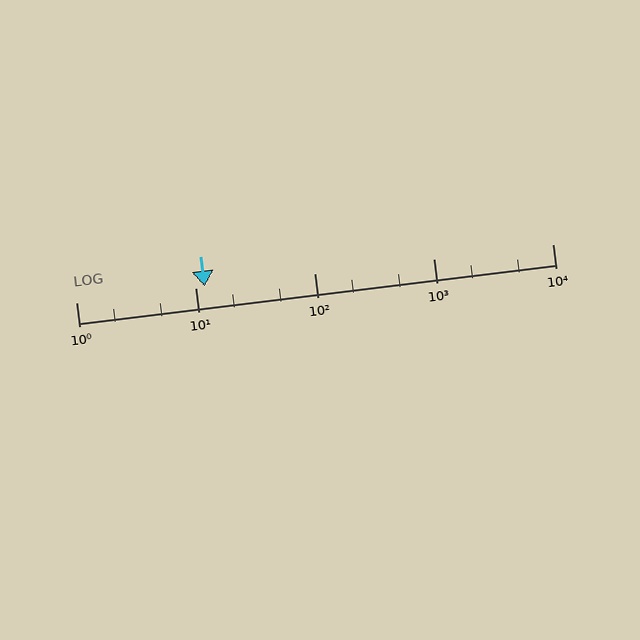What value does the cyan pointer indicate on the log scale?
The pointer indicates approximately 12.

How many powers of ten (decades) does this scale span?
The scale spans 4 decades, from 1 to 10000.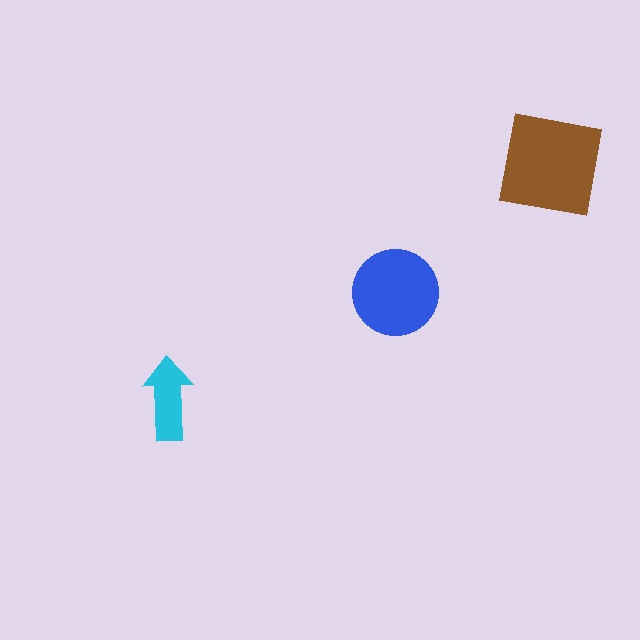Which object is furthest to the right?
The brown square is rightmost.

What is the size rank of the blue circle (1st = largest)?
2nd.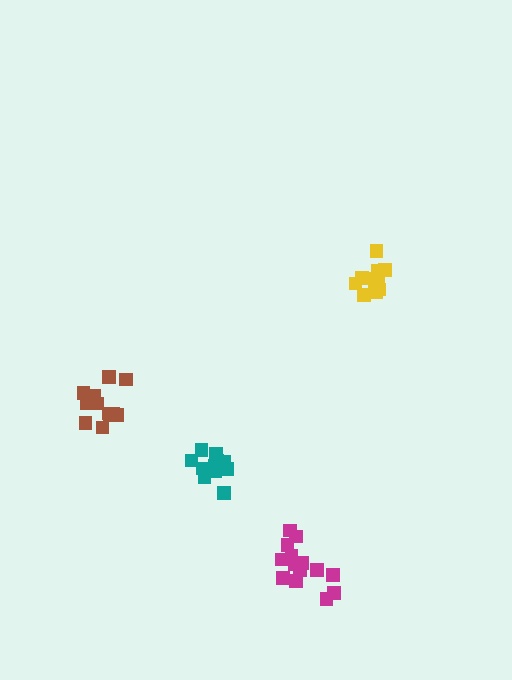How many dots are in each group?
Group 1: 14 dots, Group 2: 12 dots, Group 3: 11 dots, Group 4: 12 dots (49 total).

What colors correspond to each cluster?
The clusters are colored: magenta, yellow, teal, brown.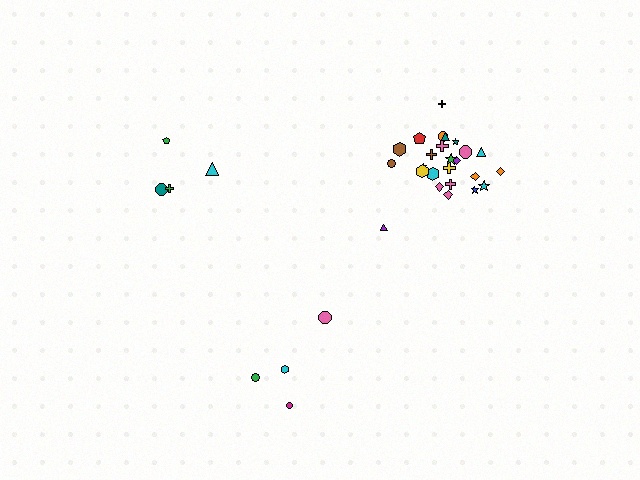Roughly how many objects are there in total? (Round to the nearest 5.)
Roughly 35 objects in total.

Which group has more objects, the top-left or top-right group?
The top-right group.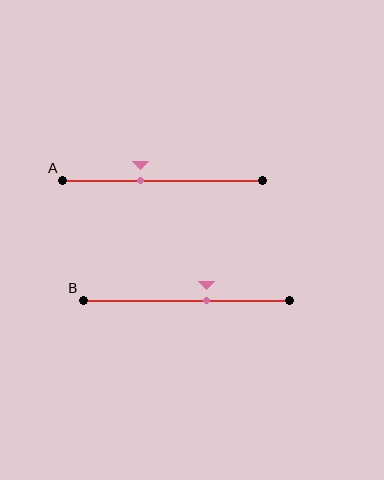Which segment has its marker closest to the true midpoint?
Segment B has its marker closest to the true midpoint.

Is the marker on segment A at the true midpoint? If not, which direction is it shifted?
No, the marker on segment A is shifted to the left by about 11% of the segment length.